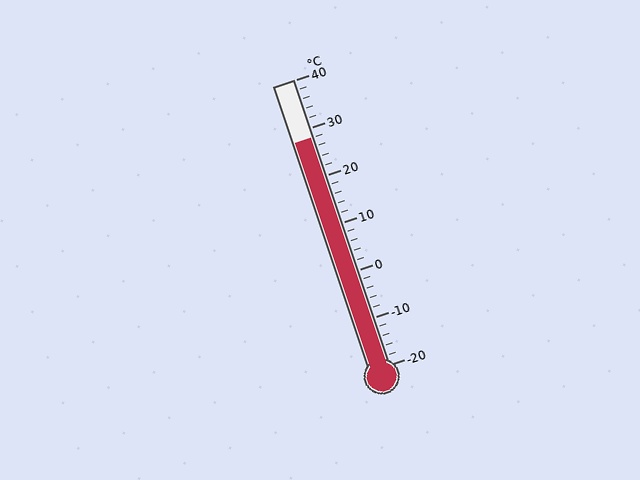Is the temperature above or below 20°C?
The temperature is above 20°C.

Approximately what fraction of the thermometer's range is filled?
The thermometer is filled to approximately 80% of its range.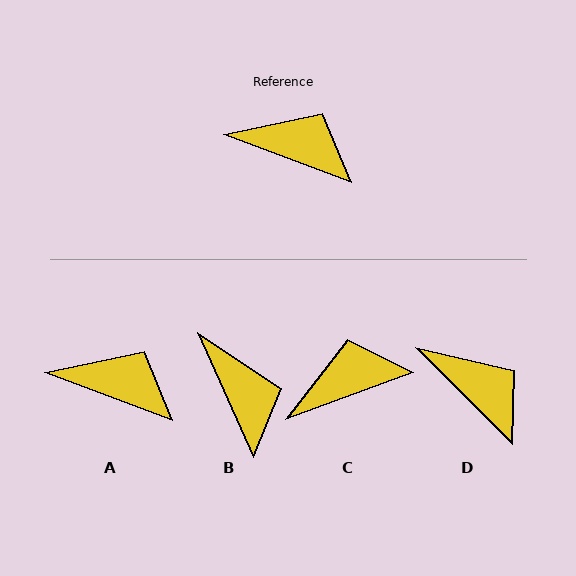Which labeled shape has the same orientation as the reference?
A.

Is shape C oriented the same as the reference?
No, it is off by about 41 degrees.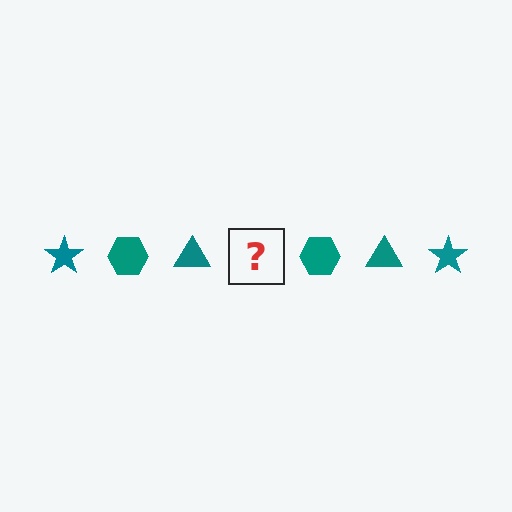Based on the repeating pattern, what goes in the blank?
The blank should be a teal star.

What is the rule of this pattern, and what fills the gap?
The rule is that the pattern cycles through star, hexagon, triangle shapes in teal. The gap should be filled with a teal star.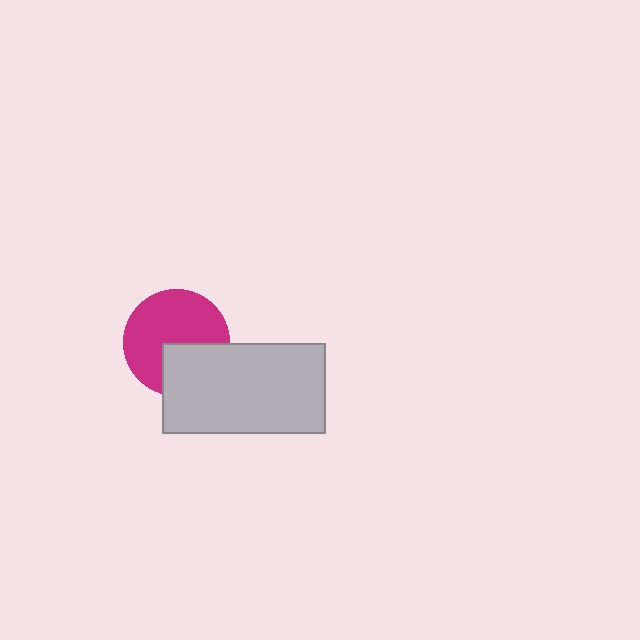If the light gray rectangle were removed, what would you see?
You would see the complete magenta circle.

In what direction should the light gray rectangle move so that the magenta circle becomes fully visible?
The light gray rectangle should move toward the lower-right. That is the shortest direction to clear the overlap and leave the magenta circle fully visible.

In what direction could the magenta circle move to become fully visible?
The magenta circle could move toward the upper-left. That would shift it out from behind the light gray rectangle entirely.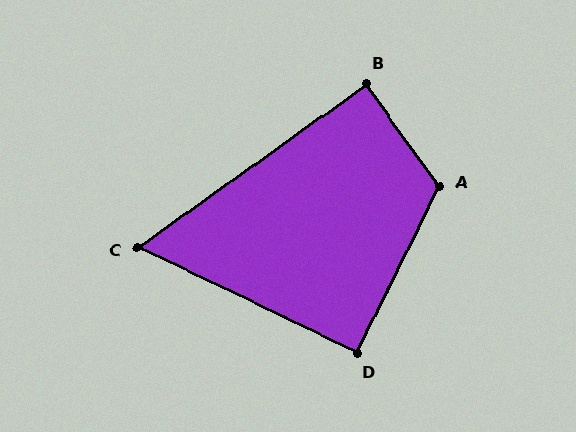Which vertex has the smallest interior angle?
C, at approximately 61 degrees.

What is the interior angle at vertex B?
Approximately 90 degrees (approximately right).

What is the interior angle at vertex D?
Approximately 90 degrees (approximately right).